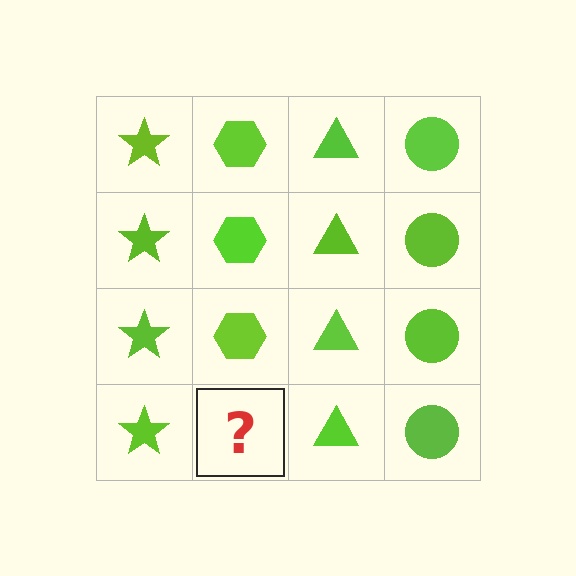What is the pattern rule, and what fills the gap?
The rule is that each column has a consistent shape. The gap should be filled with a lime hexagon.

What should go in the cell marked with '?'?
The missing cell should contain a lime hexagon.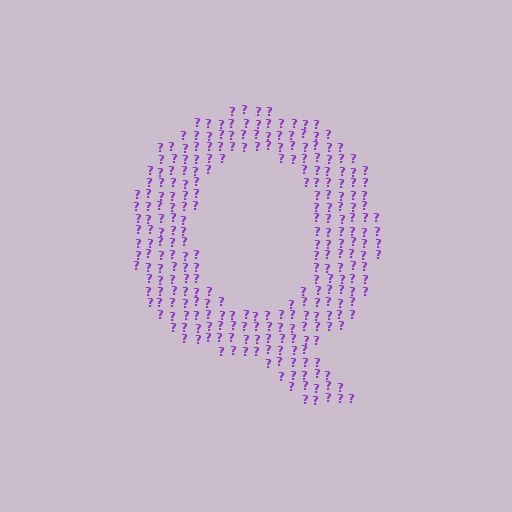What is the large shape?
The large shape is the letter Q.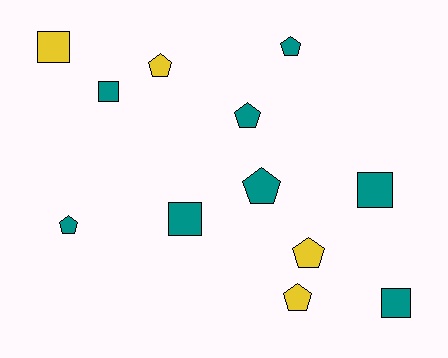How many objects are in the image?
There are 12 objects.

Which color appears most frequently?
Teal, with 8 objects.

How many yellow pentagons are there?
There are 3 yellow pentagons.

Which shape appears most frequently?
Pentagon, with 7 objects.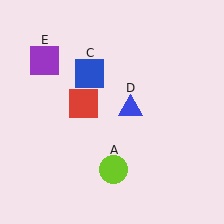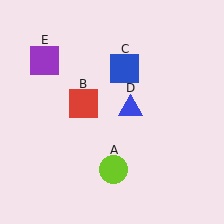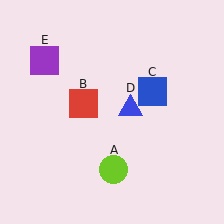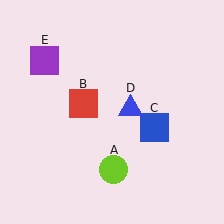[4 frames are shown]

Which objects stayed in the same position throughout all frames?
Lime circle (object A) and red square (object B) and blue triangle (object D) and purple square (object E) remained stationary.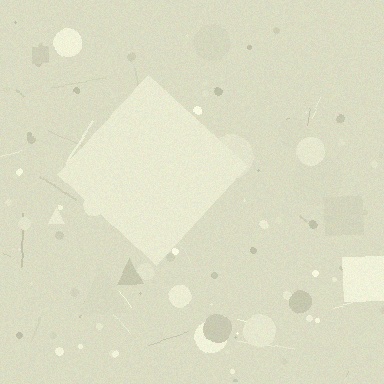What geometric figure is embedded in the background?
A diamond is embedded in the background.